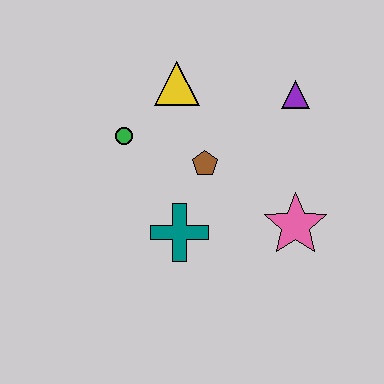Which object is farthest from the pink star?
The green circle is farthest from the pink star.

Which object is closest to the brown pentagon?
The teal cross is closest to the brown pentagon.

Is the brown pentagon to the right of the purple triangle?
No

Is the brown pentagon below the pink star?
No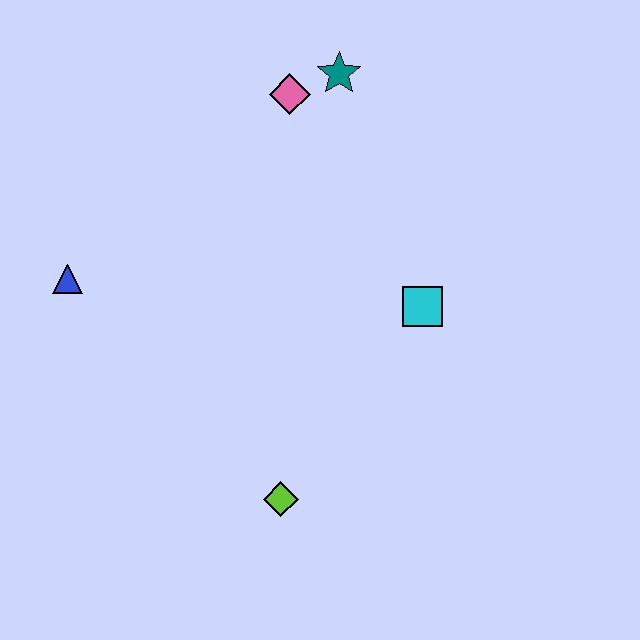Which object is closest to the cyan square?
The lime diamond is closest to the cyan square.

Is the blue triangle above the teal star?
No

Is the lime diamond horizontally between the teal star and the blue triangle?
Yes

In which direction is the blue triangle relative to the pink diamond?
The blue triangle is to the left of the pink diamond.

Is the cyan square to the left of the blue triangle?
No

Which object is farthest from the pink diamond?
The lime diamond is farthest from the pink diamond.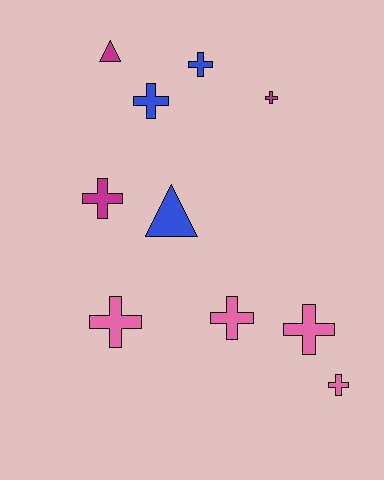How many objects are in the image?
There are 10 objects.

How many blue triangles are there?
There is 1 blue triangle.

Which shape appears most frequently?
Cross, with 8 objects.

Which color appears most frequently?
Pink, with 4 objects.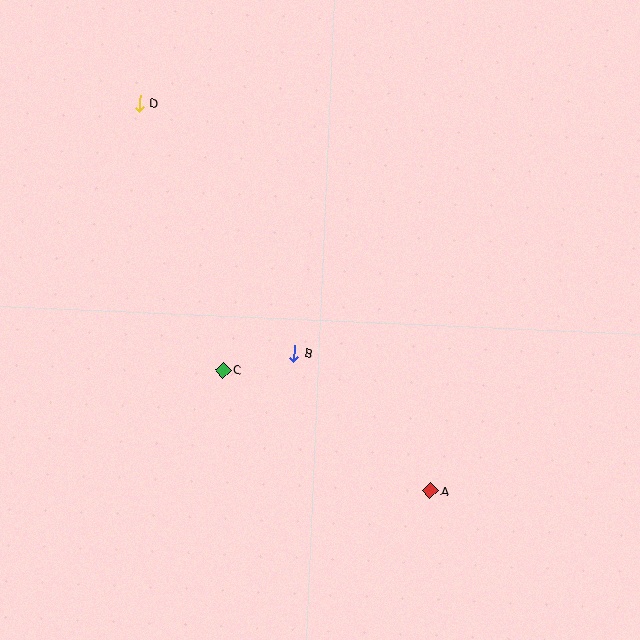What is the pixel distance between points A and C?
The distance between A and C is 240 pixels.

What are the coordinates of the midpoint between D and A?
The midpoint between D and A is at (285, 297).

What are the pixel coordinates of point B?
Point B is at (294, 353).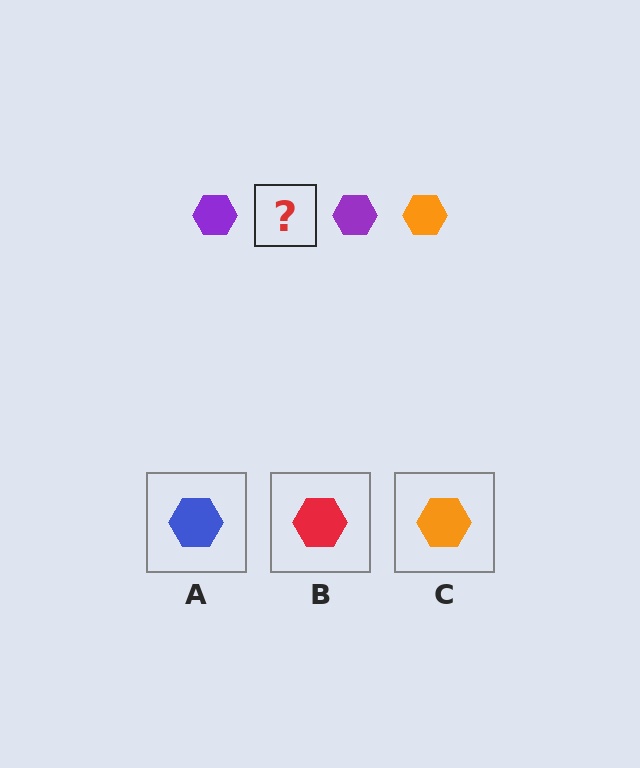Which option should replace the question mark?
Option C.